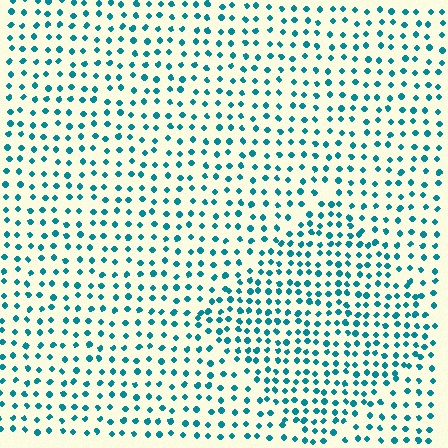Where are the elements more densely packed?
The elements are more densely packed inside the diamond boundary.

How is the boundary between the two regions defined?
The boundary is defined by a change in element density (approximately 1.6x ratio). All elements are the same color, size, and shape.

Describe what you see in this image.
The image contains small teal elements arranged at two different densities. A diamond-shaped region is visible where the elements are more densely packed than the surrounding area.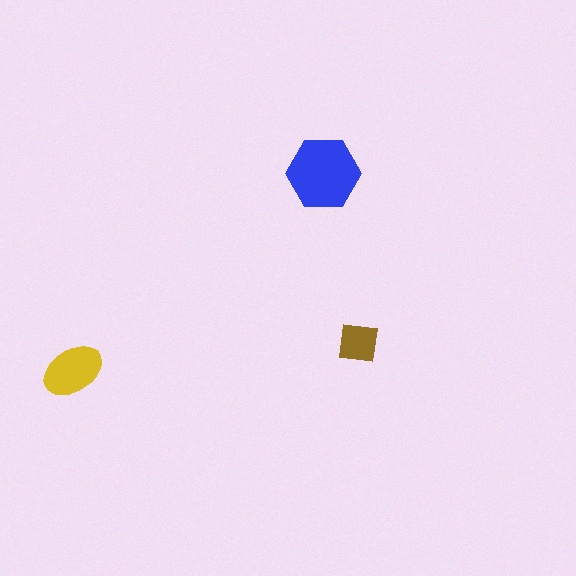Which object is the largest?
The blue hexagon.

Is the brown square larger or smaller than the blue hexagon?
Smaller.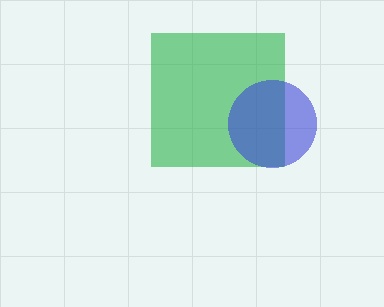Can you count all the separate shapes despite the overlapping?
Yes, there are 2 separate shapes.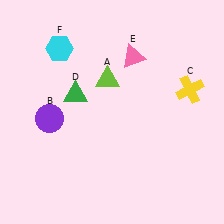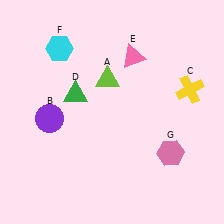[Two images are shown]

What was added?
A pink hexagon (G) was added in Image 2.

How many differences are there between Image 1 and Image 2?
There is 1 difference between the two images.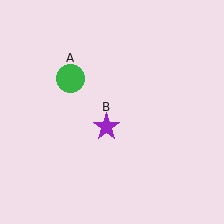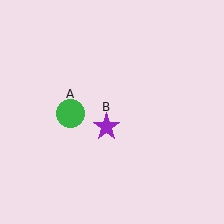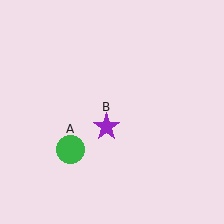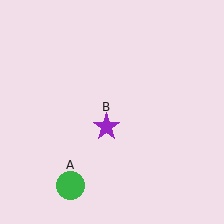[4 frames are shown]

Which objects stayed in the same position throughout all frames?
Purple star (object B) remained stationary.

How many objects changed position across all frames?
1 object changed position: green circle (object A).